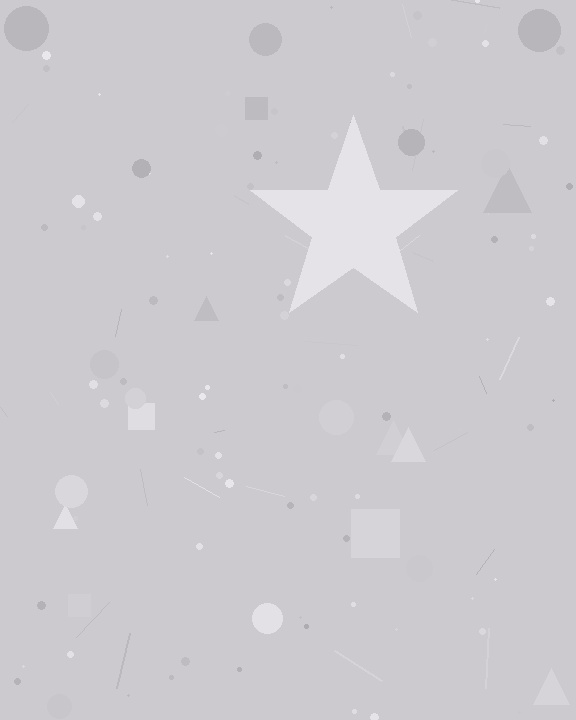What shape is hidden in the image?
A star is hidden in the image.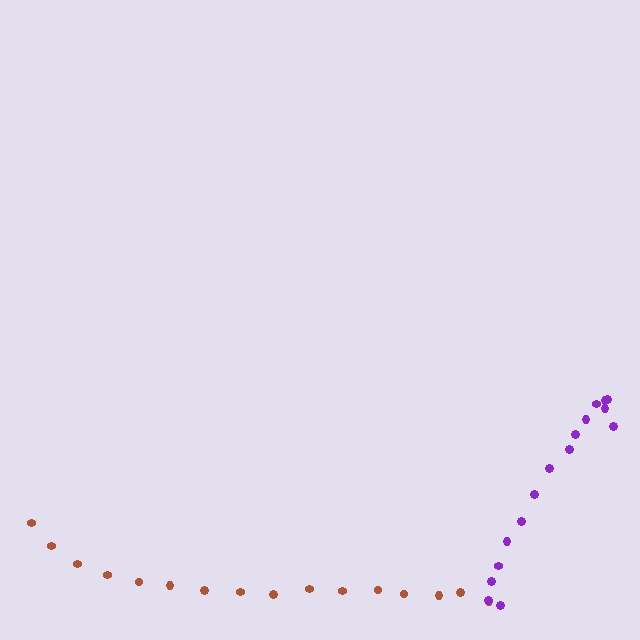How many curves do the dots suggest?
There are 2 distinct paths.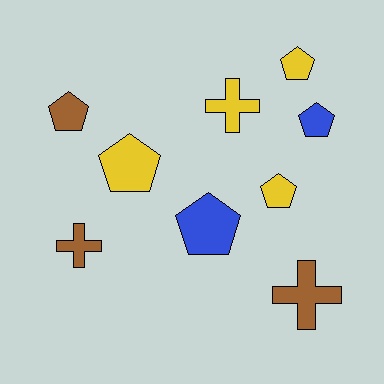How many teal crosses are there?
There are no teal crosses.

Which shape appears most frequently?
Pentagon, with 6 objects.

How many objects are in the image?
There are 9 objects.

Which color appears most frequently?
Yellow, with 4 objects.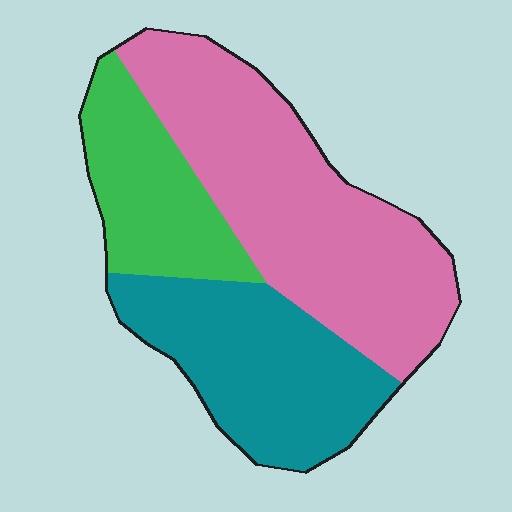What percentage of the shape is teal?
Teal takes up about one third (1/3) of the shape.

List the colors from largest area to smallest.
From largest to smallest: pink, teal, green.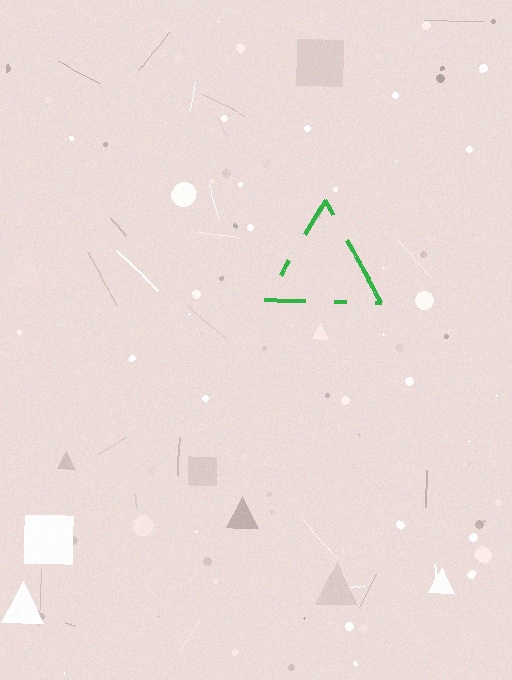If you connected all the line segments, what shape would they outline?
They would outline a triangle.